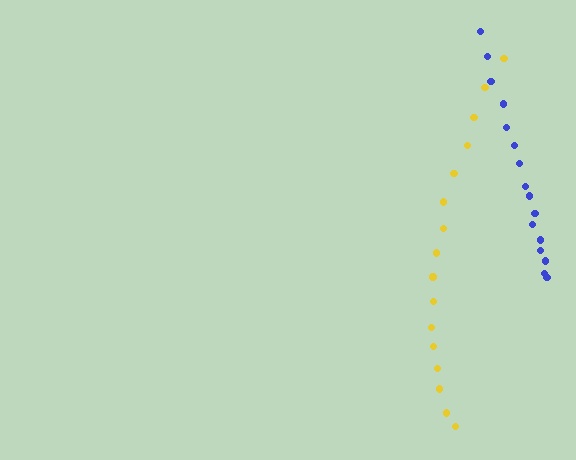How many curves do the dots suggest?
There are 2 distinct paths.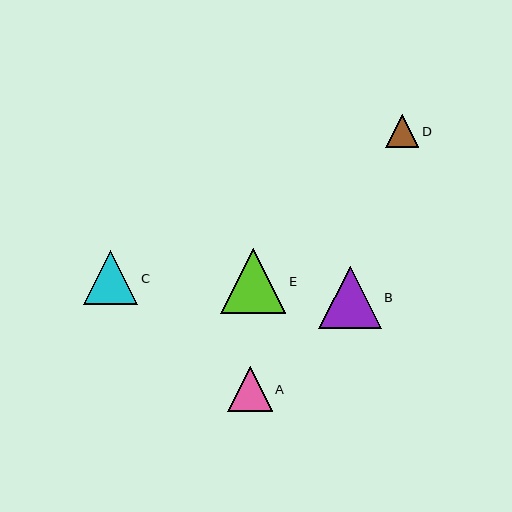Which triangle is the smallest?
Triangle D is the smallest with a size of approximately 33 pixels.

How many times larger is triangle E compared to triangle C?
Triangle E is approximately 1.2 times the size of triangle C.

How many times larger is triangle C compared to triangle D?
Triangle C is approximately 1.6 times the size of triangle D.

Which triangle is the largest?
Triangle E is the largest with a size of approximately 65 pixels.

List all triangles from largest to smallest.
From largest to smallest: E, B, C, A, D.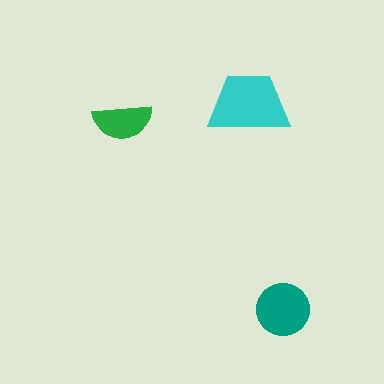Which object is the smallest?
The green semicircle.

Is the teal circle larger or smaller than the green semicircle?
Larger.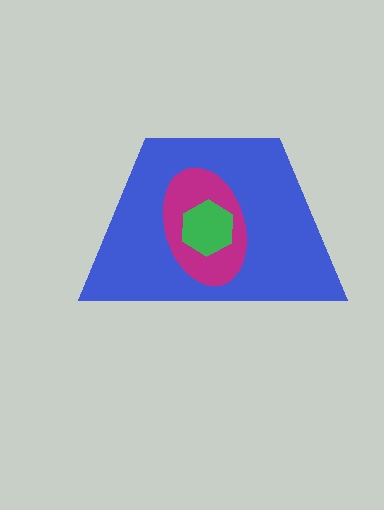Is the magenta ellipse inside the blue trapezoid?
Yes.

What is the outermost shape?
The blue trapezoid.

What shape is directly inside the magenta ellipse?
The green hexagon.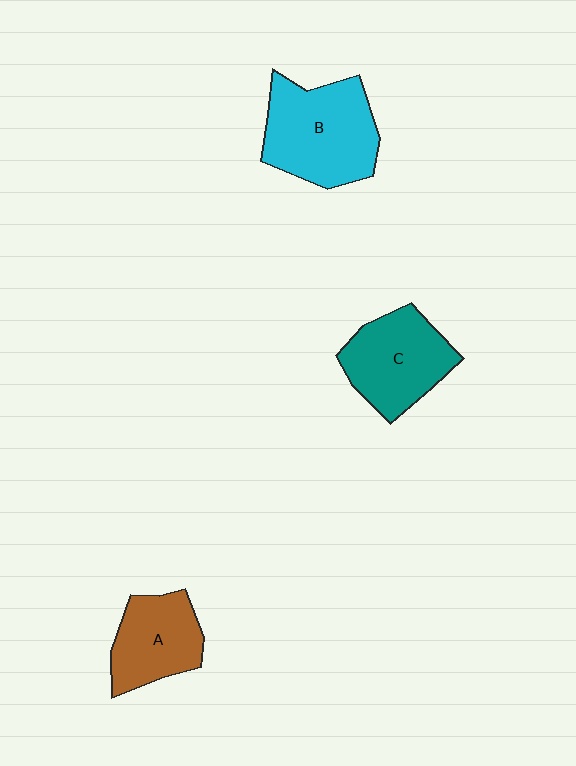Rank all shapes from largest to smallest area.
From largest to smallest: B (cyan), C (teal), A (brown).